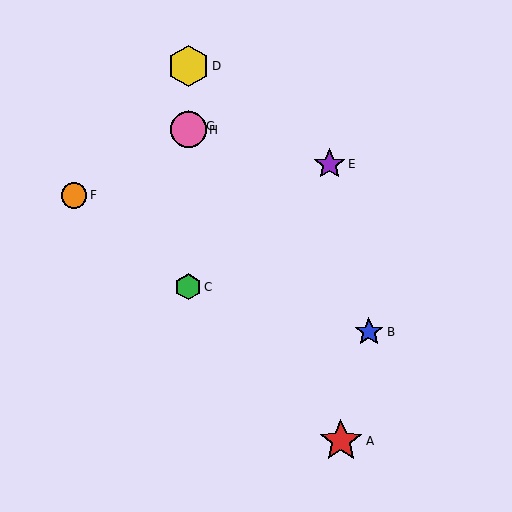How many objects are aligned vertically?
4 objects (C, D, G, H) are aligned vertically.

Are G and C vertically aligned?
Yes, both are at x≈188.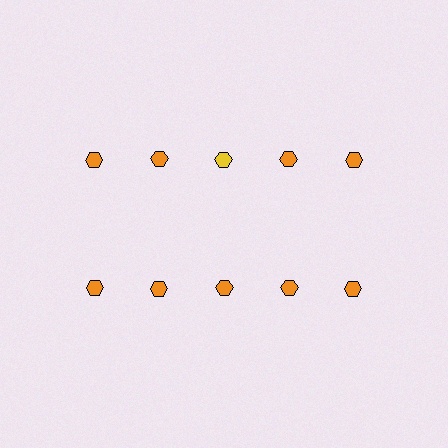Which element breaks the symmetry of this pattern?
The yellow hexagon in the top row, center column breaks the symmetry. All other shapes are orange hexagons.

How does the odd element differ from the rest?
It has a different color: yellow instead of orange.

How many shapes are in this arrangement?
There are 10 shapes arranged in a grid pattern.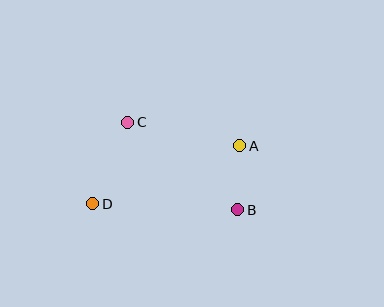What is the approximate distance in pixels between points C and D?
The distance between C and D is approximately 89 pixels.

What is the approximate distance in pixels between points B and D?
The distance between B and D is approximately 145 pixels.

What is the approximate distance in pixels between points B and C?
The distance between B and C is approximately 141 pixels.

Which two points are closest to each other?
Points A and B are closest to each other.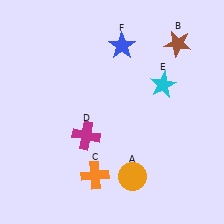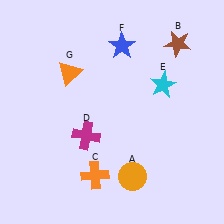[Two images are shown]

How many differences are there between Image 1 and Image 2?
There is 1 difference between the two images.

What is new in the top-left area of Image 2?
An orange triangle (G) was added in the top-left area of Image 2.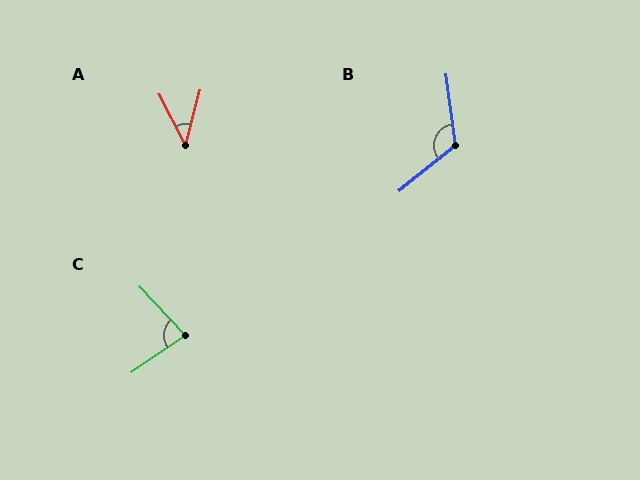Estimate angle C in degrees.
Approximately 82 degrees.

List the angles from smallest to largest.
A (42°), C (82°), B (121°).